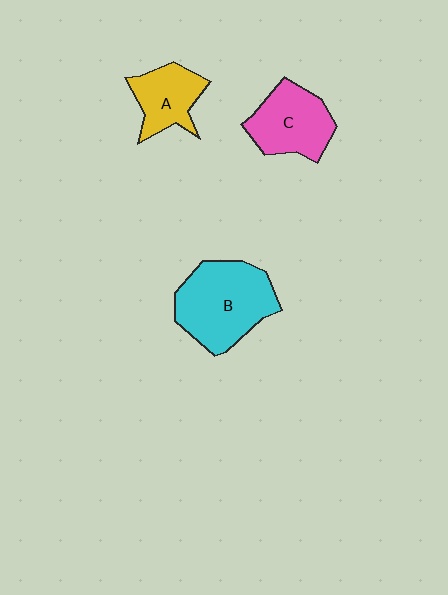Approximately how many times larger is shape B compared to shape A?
Approximately 1.8 times.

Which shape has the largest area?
Shape B (cyan).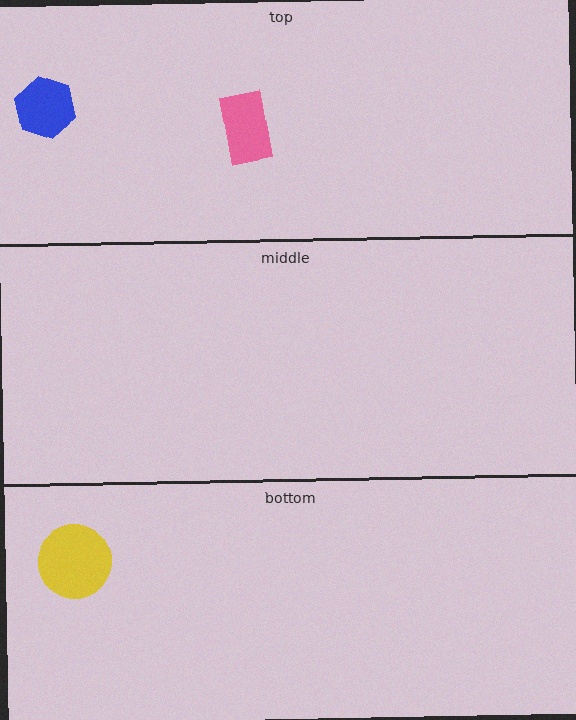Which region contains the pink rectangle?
The top region.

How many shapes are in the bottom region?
1.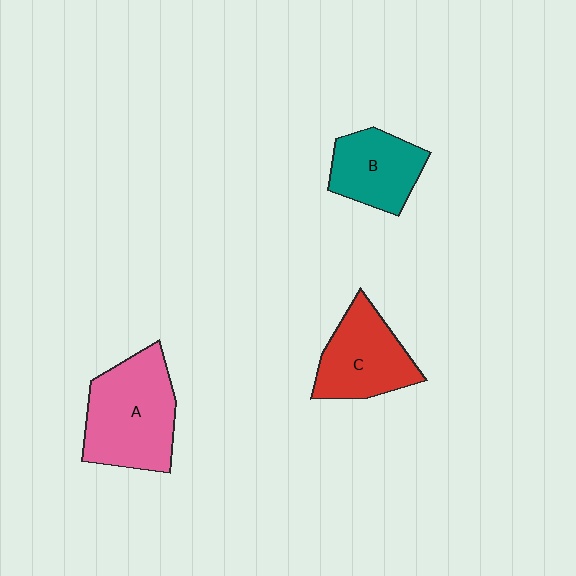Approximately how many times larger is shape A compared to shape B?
Approximately 1.5 times.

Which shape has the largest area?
Shape A (pink).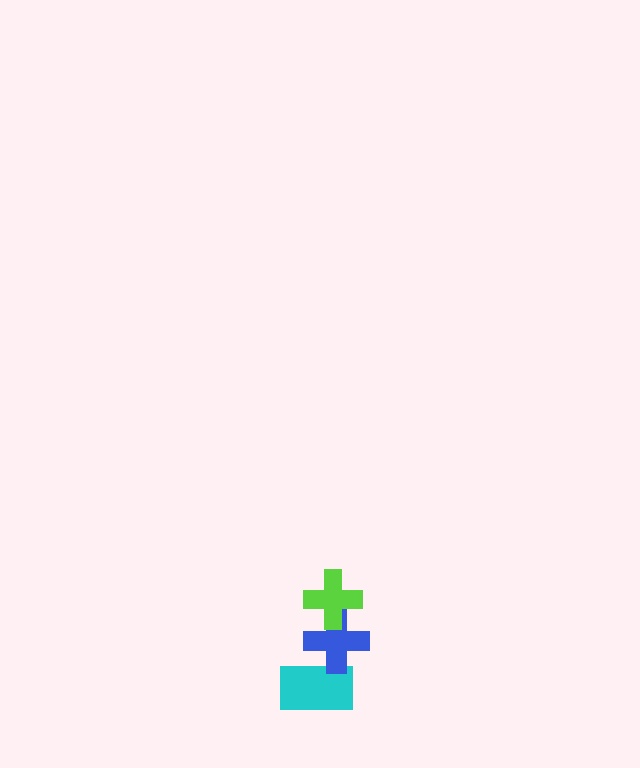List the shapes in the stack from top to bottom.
From top to bottom: the lime cross, the blue cross, the cyan rectangle.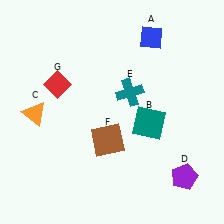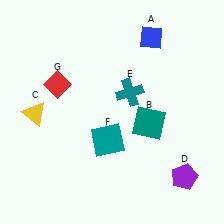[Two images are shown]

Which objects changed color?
C changed from orange to yellow. F changed from brown to teal.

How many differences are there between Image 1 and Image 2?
There are 2 differences between the two images.